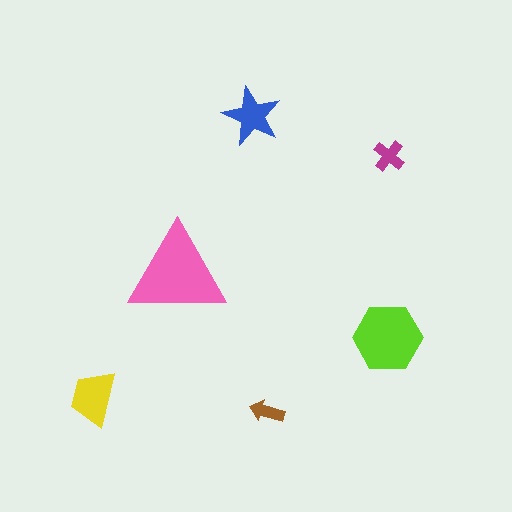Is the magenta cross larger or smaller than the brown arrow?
Larger.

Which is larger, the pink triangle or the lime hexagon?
The pink triangle.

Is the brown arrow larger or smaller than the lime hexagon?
Smaller.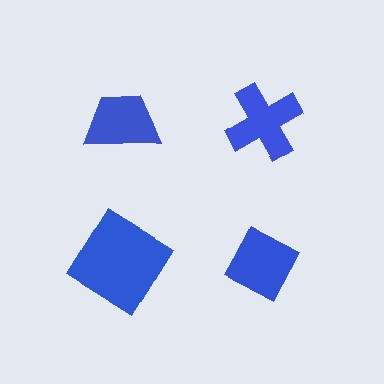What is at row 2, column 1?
A blue diamond.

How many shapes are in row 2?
2 shapes.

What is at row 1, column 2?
A blue cross.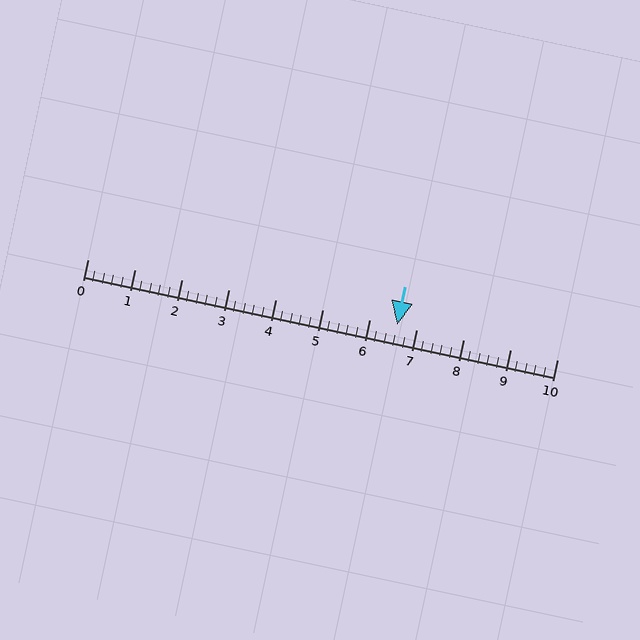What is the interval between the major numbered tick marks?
The major tick marks are spaced 1 units apart.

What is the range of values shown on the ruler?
The ruler shows values from 0 to 10.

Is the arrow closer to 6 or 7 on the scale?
The arrow is closer to 7.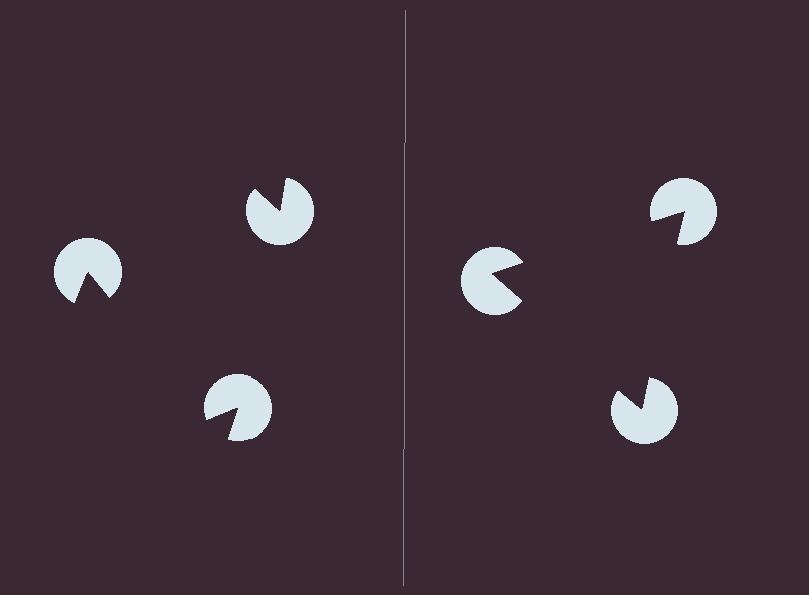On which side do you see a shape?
An illusory triangle appears on the right side. On the left side the wedge cuts are rotated, so no coherent shape forms.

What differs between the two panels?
The pac-man discs are positioned identically on both sides; only the wedge orientations differ. On the right they align to a triangle; on the left they are misaligned.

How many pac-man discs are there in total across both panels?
6 — 3 on each side.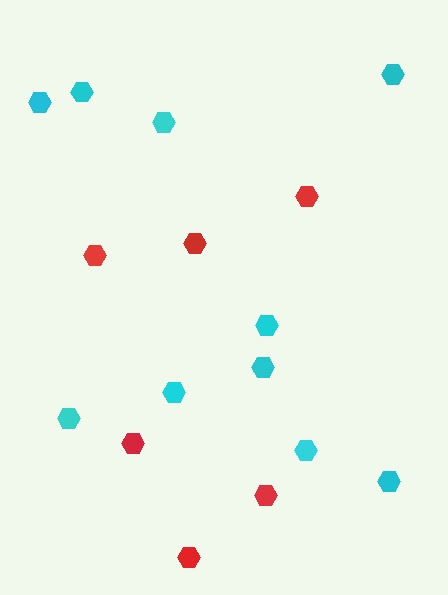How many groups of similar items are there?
There are 2 groups: one group of red hexagons (6) and one group of cyan hexagons (10).